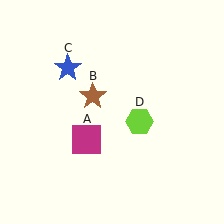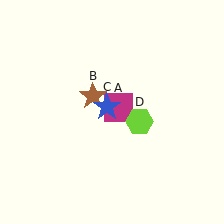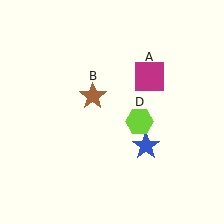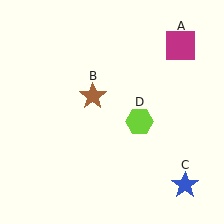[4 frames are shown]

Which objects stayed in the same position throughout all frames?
Brown star (object B) and lime hexagon (object D) remained stationary.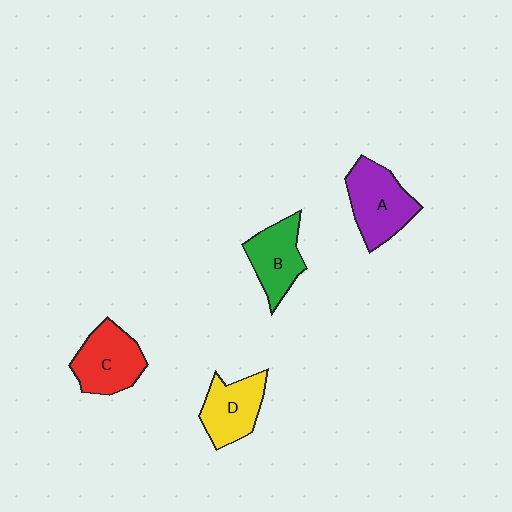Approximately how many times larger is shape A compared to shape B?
Approximately 1.2 times.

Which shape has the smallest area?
Shape B (green).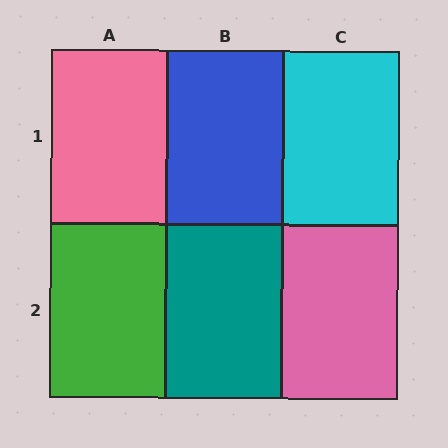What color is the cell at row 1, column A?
Pink.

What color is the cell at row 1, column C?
Cyan.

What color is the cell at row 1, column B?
Blue.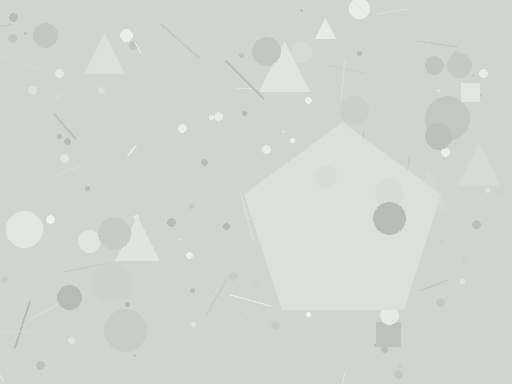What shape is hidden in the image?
A pentagon is hidden in the image.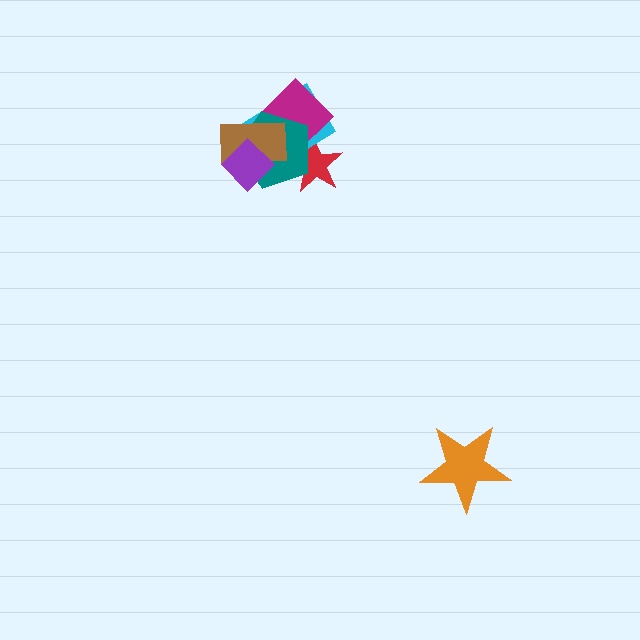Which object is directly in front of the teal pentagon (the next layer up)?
The brown rectangle is directly in front of the teal pentagon.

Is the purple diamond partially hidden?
No, no other shape covers it.